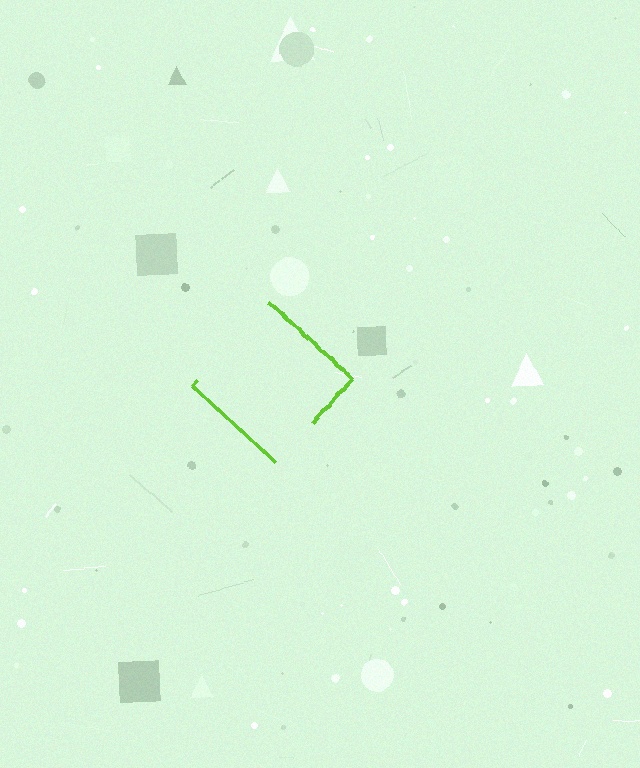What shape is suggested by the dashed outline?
The dashed outline suggests a diamond.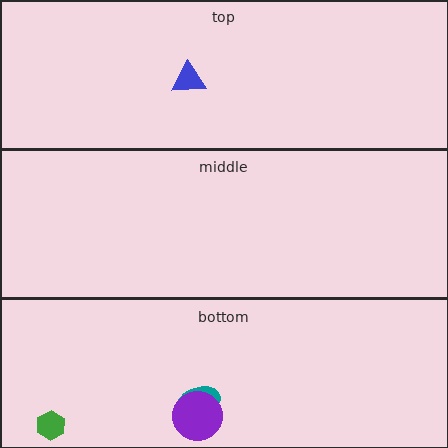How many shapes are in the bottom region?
3.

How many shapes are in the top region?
1.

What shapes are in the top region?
The blue triangle.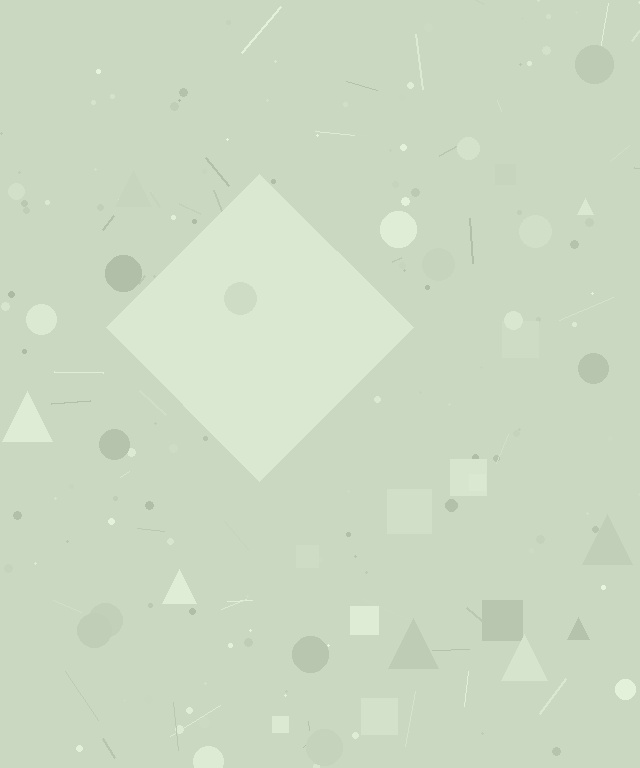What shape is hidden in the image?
A diamond is hidden in the image.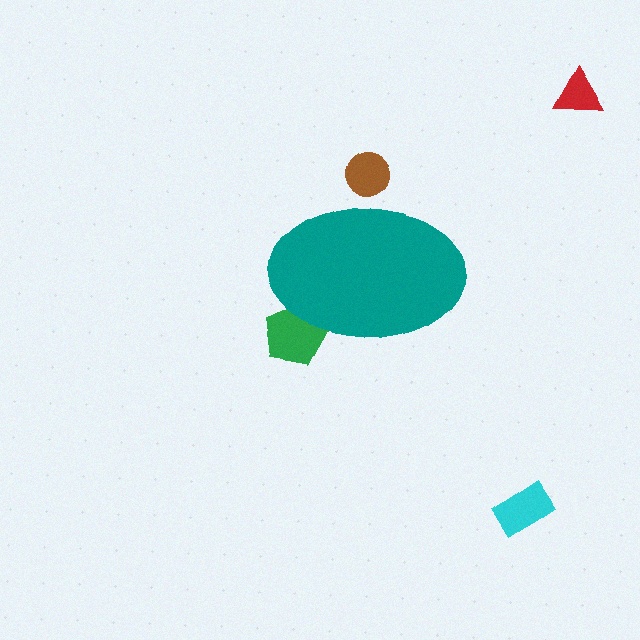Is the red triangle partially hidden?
No, the red triangle is fully visible.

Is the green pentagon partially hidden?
Yes, the green pentagon is partially hidden behind the teal ellipse.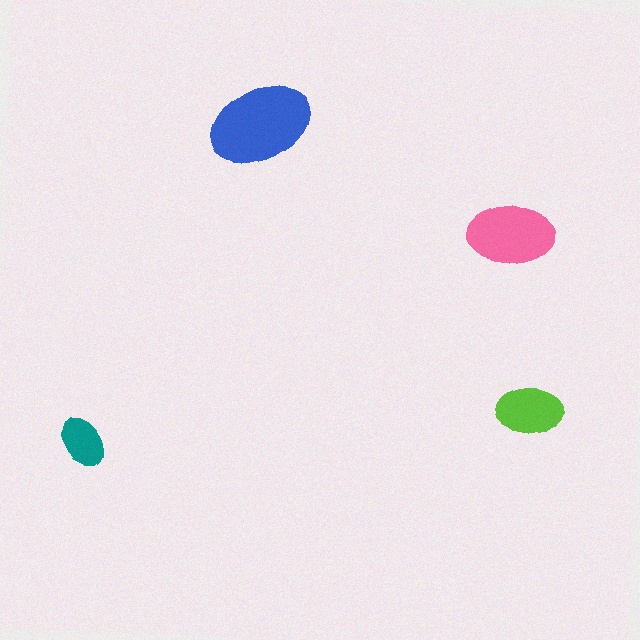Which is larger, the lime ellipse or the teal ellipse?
The lime one.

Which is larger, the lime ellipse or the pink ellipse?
The pink one.